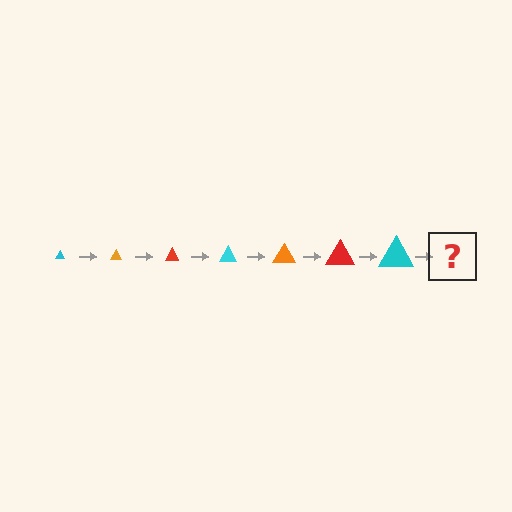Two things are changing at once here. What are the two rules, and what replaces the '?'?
The two rules are that the triangle grows larger each step and the color cycles through cyan, orange, and red. The '?' should be an orange triangle, larger than the previous one.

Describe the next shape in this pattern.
It should be an orange triangle, larger than the previous one.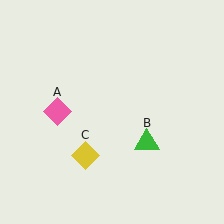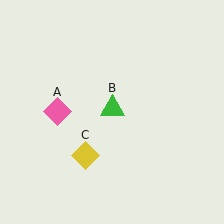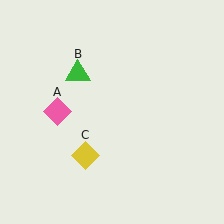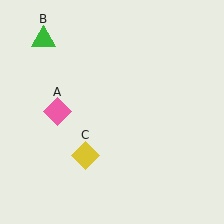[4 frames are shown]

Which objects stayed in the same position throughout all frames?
Pink diamond (object A) and yellow diamond (object C) remained stationary.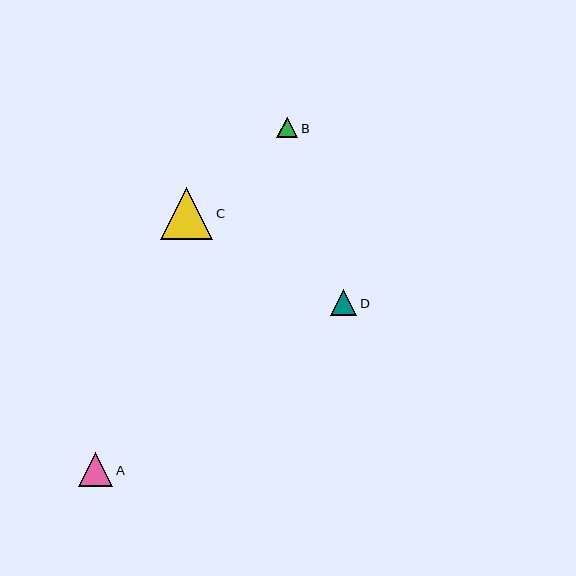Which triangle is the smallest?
Triangle B is the smallest with a size of approximately 21 pixels.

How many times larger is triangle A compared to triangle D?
Triangle A is approximately 1.3 times the size of triangle D.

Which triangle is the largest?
Triangle C is the largest with a size of approximately 52 pixels.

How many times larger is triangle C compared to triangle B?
Triangle C is approximately 2.5 times the size of triangle B.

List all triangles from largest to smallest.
From largest to smallest: C, A, D, B.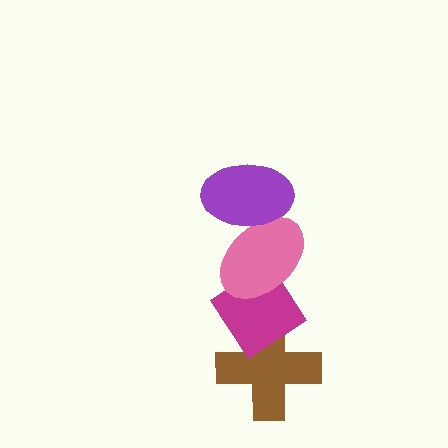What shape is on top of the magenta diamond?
The pink ellipse is on top of the magenta diamond.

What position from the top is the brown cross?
The brown cross is 4th from the top.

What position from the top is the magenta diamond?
The magenta diamond is 3rd from the top.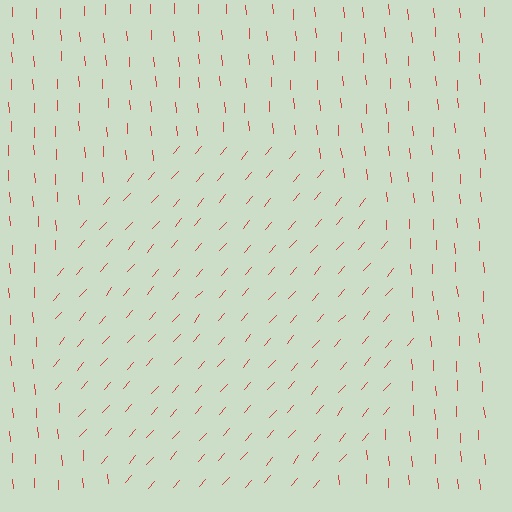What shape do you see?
I see a circle.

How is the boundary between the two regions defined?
The boundary is defined purely by a change in line orientation (approximately 45 degrees difference). All lines are the same color and thickness.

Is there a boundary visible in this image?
Yes, there is a texture boundary formed by a change in line orientation.